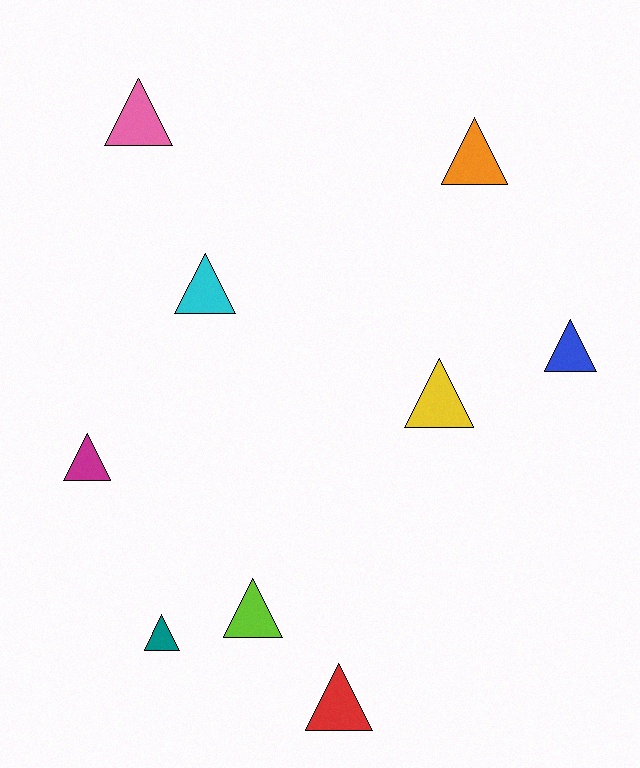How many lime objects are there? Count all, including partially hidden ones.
There is 1 lime object.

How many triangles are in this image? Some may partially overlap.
There are 9 triangles.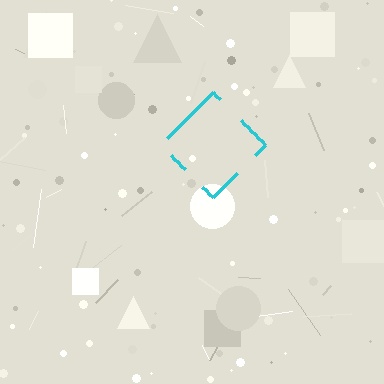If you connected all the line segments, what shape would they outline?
They would outline a diamond.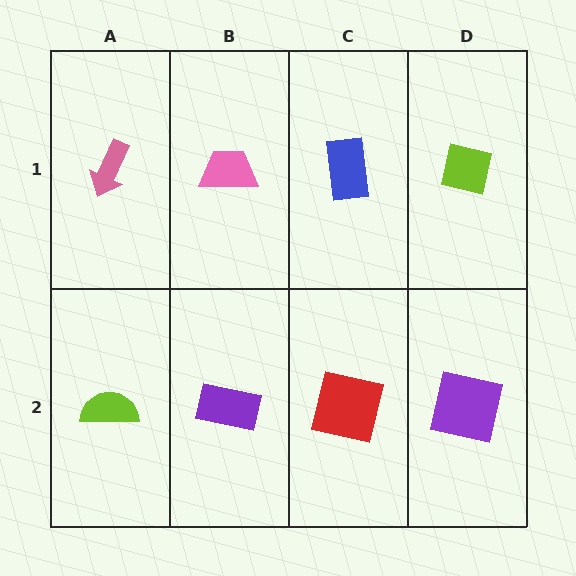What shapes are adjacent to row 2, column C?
A blue rectangle (row 1, column C), a purple rectangle (row 2, column B), a purple square (row 2, column D).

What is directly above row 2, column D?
A lime square.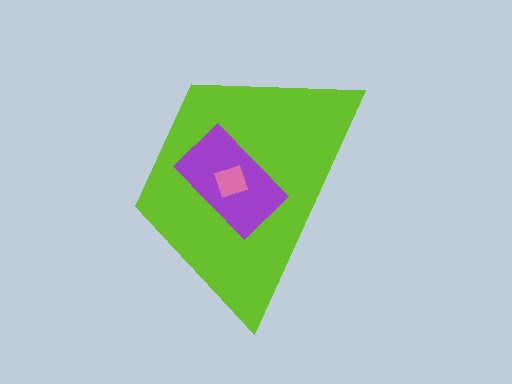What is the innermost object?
The pink square.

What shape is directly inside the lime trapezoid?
The purple rectangle.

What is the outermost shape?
The lime trapezoid.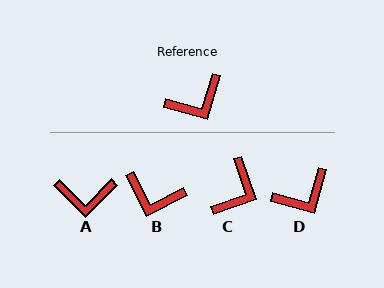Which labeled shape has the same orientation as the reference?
D.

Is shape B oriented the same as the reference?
No, it is off by about 47 degrees.